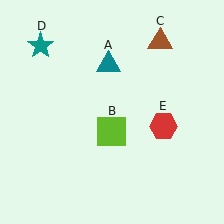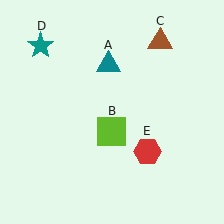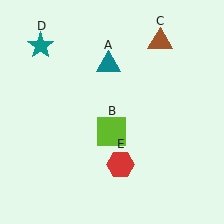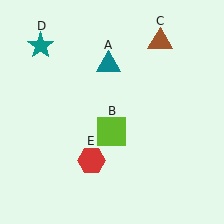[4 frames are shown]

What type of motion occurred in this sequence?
The red hexagon (object E) rotated clockwise around the center of the scene.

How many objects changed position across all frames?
1 object changed position: red hexagon (object E).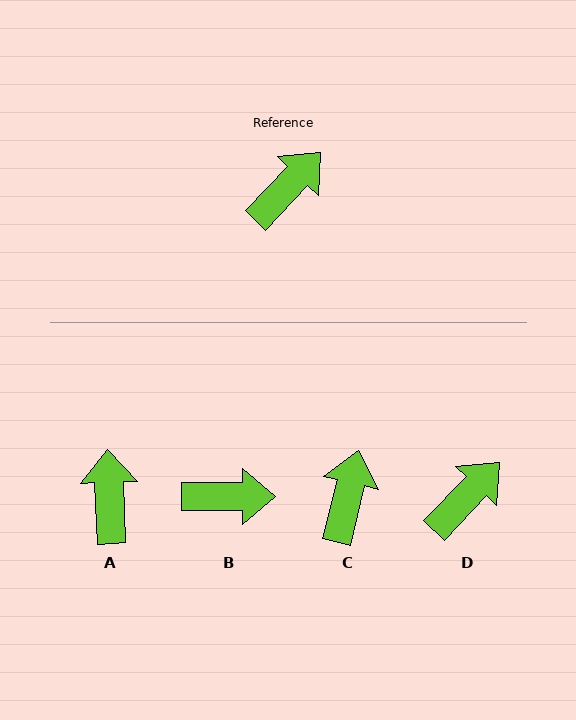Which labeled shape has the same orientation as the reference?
D.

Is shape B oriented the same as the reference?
No, it is off by about 46 degrees.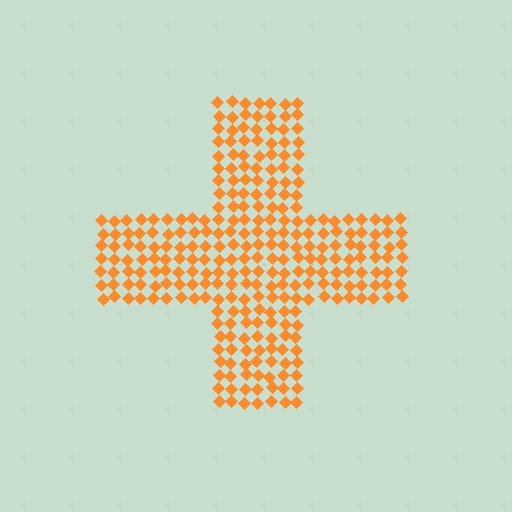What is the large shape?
The large shape is a cross.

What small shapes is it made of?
It is made of small diamonds.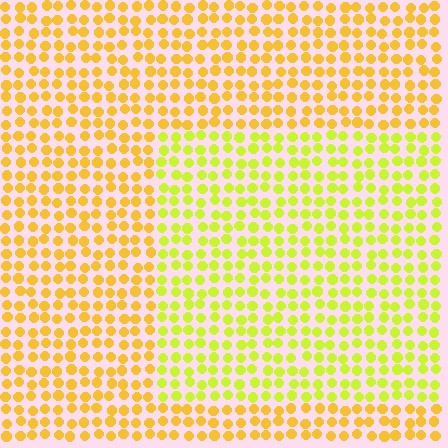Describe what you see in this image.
The image is filled with small yellow elements in a uniform arrangement. A rectangle-shaped region is visible where the elements are tinted to a slightly different hue, forming a subtle color boundary.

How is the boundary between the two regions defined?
The boundary is defined purely by a slight shift in hue (about 30 degrees). Spacing, size, and orientation are identical on both sides.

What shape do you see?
I see a rectangle.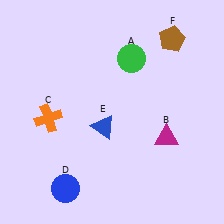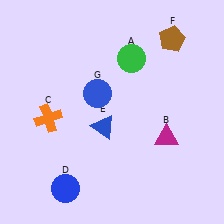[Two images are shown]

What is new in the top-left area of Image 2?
A blue circle (G) was added in the top-left area of Image 2.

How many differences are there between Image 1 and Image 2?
There is 1 difference between the two images.